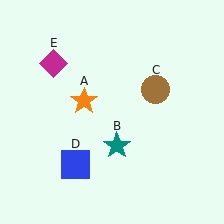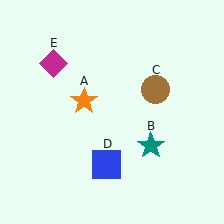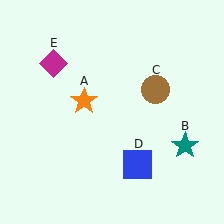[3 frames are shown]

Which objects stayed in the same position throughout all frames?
Orange star (object A) and brown circle (object C) and magenta diamond (object E) remained stationary.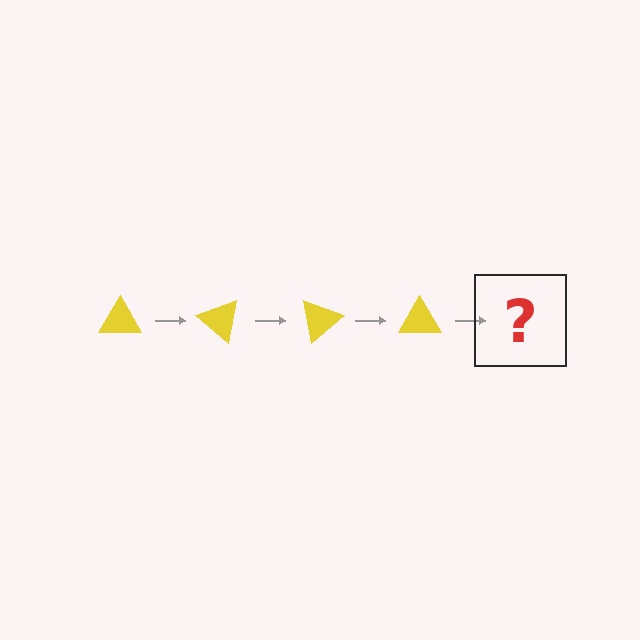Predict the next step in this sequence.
The next step is a yellow triangle rotated 160 degrees.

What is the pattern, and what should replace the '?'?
The pattern is that the triangle rotates 40 degrees each step. The '?' should be a yellow triangle rotated 160 degrees.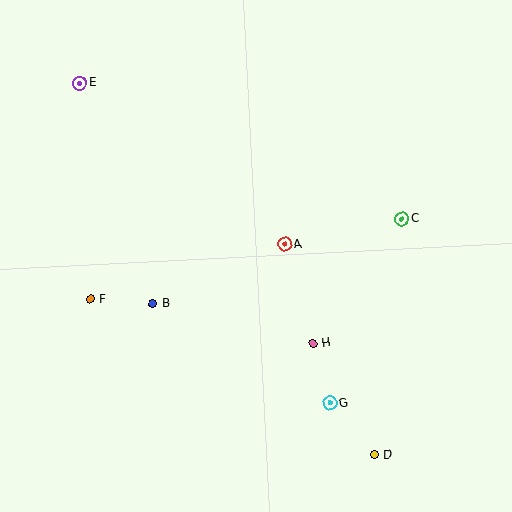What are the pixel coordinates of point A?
Point A is at (285, 244).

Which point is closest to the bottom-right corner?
Point D is closest to the bottom-right corner.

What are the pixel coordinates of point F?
Point F is at (90, 299).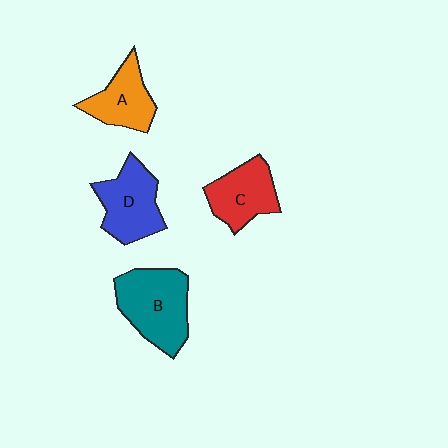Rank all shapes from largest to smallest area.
From largest to smallest: B (teal), D (blue), C (red), A (orange).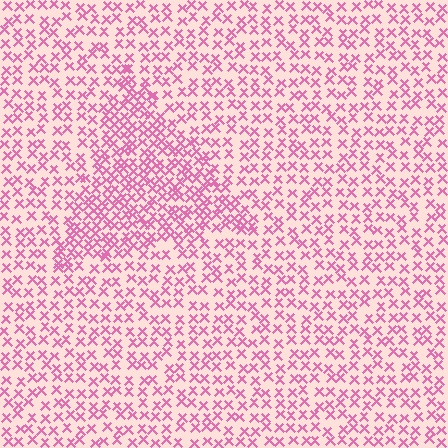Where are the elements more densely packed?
The elements are more densely packed inside the triangle boundary.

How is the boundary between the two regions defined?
The boundary is defined by a change in element density (approximately 1.8x ratio). All elements are the same color, size, and shape.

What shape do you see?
I see a triangle.